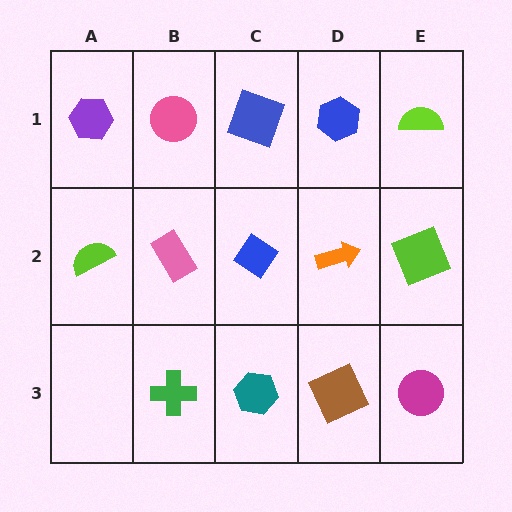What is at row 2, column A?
A lime semicircle.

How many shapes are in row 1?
5 shapes.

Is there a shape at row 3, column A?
No, that cell is empty.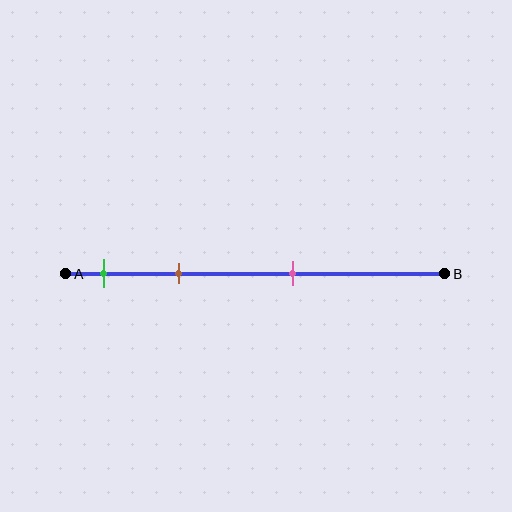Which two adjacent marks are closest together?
The green and brown marks are the closest adjacent pair.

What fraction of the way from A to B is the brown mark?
The brown mark is approximately 30% (0.3) of the way from A to B.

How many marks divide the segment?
There are 3 marks dividing the segment.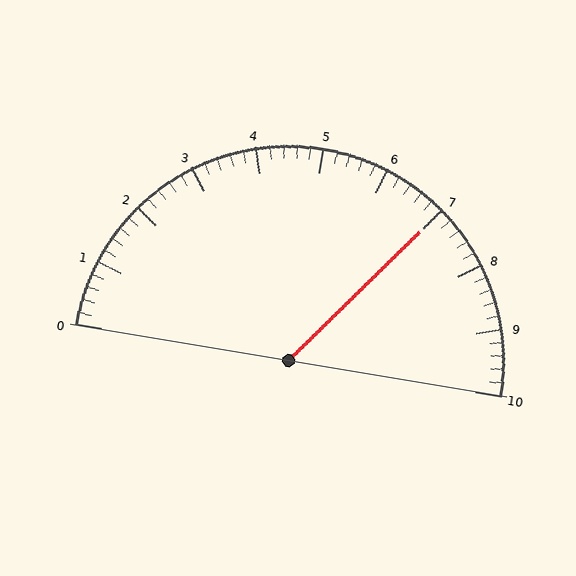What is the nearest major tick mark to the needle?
The nearest major tick mark is 7.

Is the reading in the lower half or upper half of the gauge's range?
The reading is in the upper half of the range (0 to 10).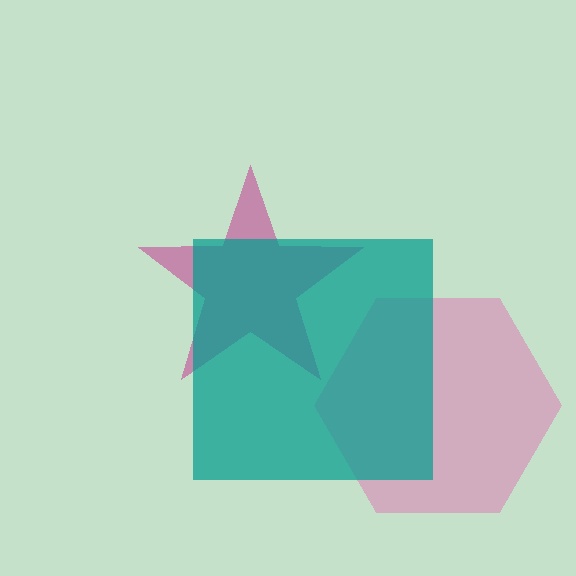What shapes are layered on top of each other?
The layered shapes are: a magenta star, a pink hexagon, a teal square.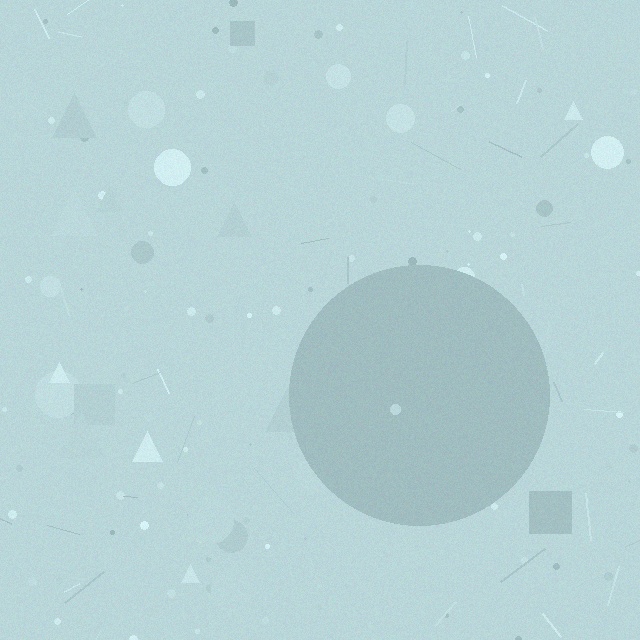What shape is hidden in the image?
A circle is hidden in the image.